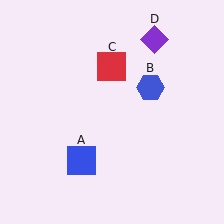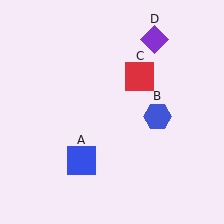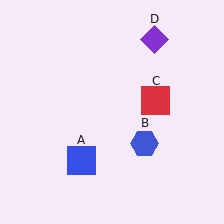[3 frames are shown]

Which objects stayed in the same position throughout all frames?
Blue square (object A) and purple diamond (object D) remained stationary.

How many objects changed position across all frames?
2 objects changed position: blue hexagon (object B), red square (object C).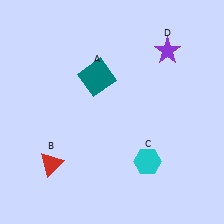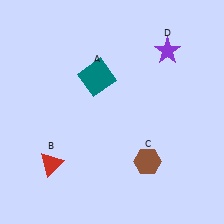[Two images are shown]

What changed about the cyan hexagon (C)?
In Image 1, C is cyan. In Image 2, it changed to brown.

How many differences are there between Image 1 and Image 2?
There is 1 difference between the two images.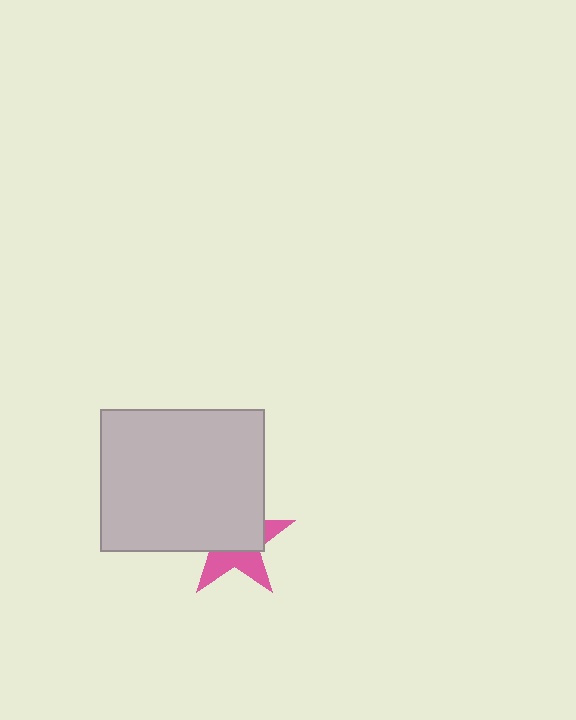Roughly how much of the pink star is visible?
A small part of it is visible (roughly 41%).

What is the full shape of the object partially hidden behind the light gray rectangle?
The partially hidden object is a pink star.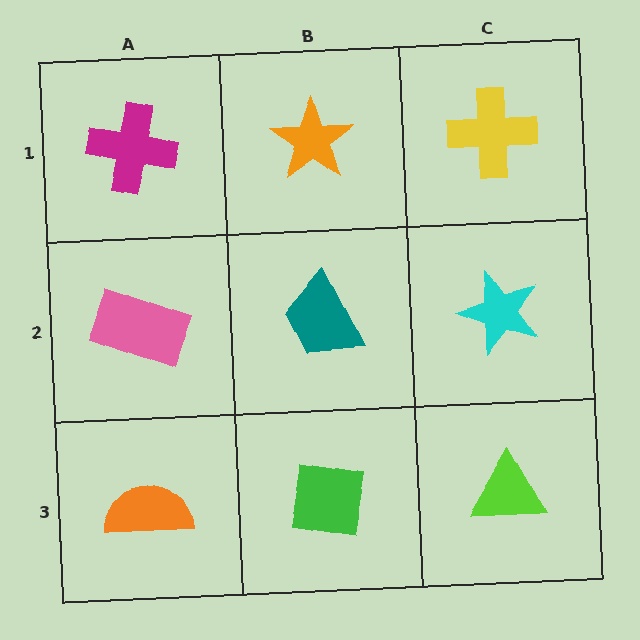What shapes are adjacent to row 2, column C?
A yellow cross (row 1, column C), a lime triangle (row 3, column C), a teal trapezoid (row 2, column B).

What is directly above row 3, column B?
A teal trapezoid.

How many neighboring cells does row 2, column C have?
3.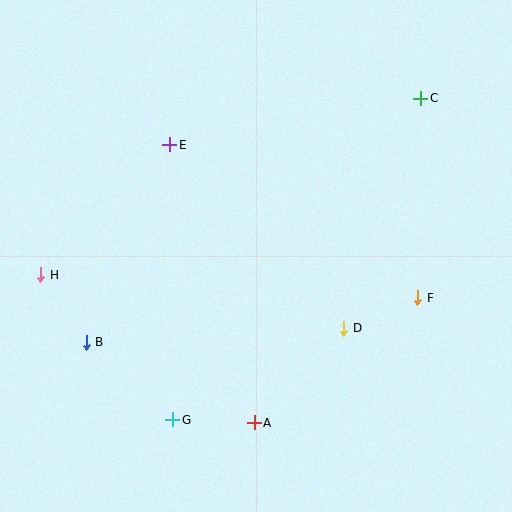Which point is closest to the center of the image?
Point D at (344, 328) is closest to the center.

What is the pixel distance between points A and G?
The distance between A and G is 82 pixels.